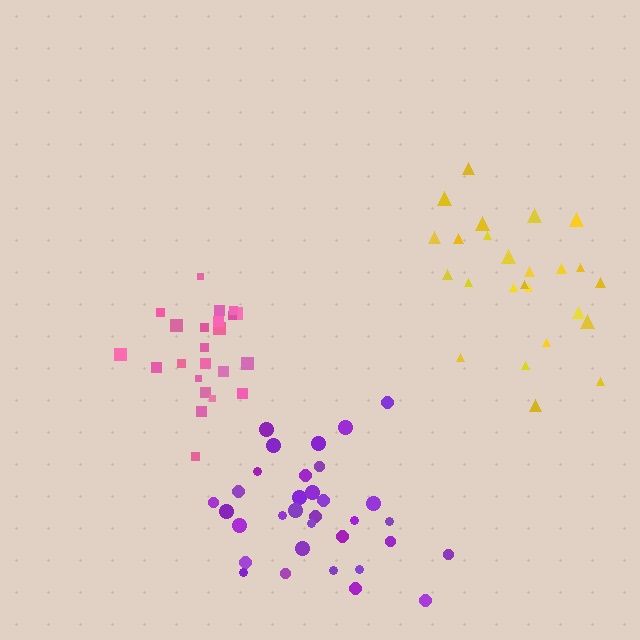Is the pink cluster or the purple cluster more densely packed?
Purple.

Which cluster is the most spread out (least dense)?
Yellow.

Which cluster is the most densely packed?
Purple.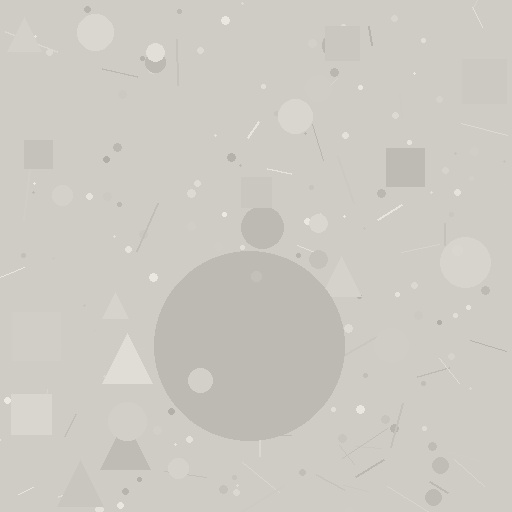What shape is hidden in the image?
A circle is hidden in the image.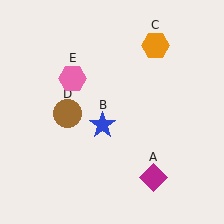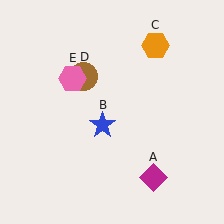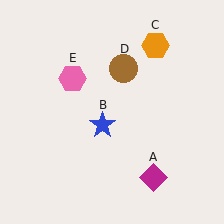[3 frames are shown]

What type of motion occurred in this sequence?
The brown circle (object D) rotated clockwise around the center of the scene.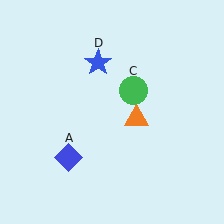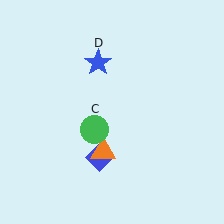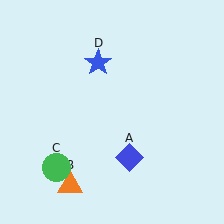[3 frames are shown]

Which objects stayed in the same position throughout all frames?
Blue star (object D) remained stationary.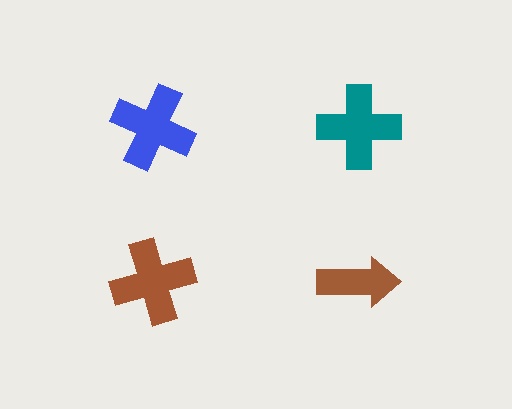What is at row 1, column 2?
A teal cross.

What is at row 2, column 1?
A brown cross.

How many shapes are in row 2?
2 shapes.